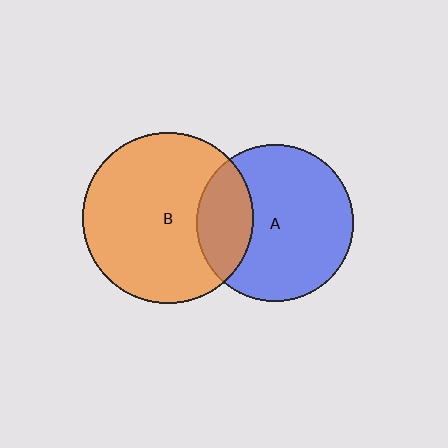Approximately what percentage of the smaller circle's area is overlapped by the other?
Approximately 25%.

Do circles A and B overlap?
Yes.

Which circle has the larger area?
Circle B (orange).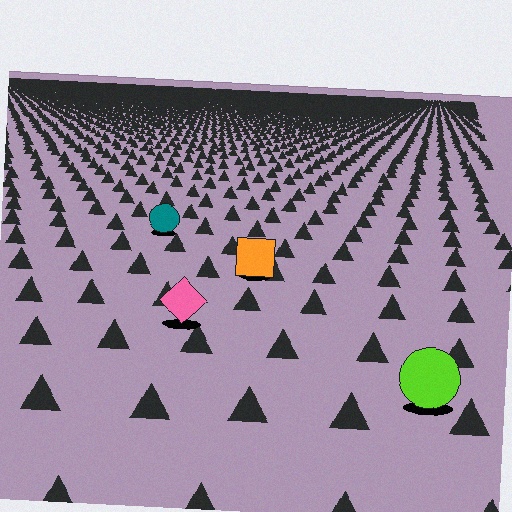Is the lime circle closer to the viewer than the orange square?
Yes. The lime circle is closer — you can tell from the texture gradient: the ground texture is coarser near it.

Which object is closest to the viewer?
The lime circle is closest. The texture marks near it are larger and more spread out.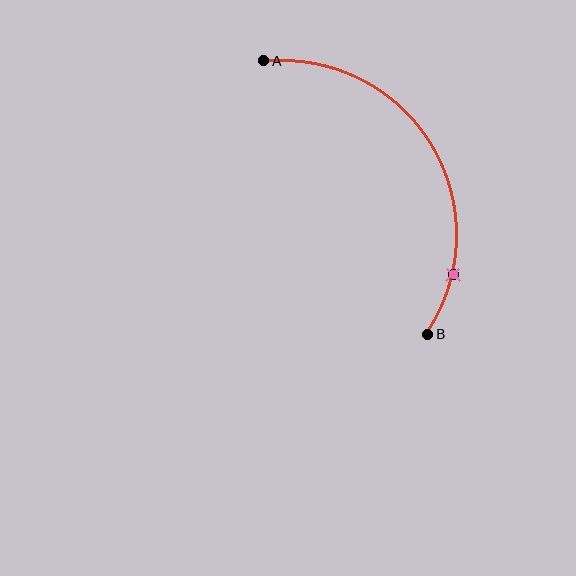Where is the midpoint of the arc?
The arc midpoint is the point on the curve farthest from the straight line joining A and B. It sits to the right of that line.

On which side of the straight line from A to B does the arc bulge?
The arc bulges to the right of the straight line connecting A and B.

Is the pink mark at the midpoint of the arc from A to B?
No. The pink mark lies on the arc but is closer to endpoint B. The arc midpoint would be at the point on the curve equidistant along the arc from both A and B.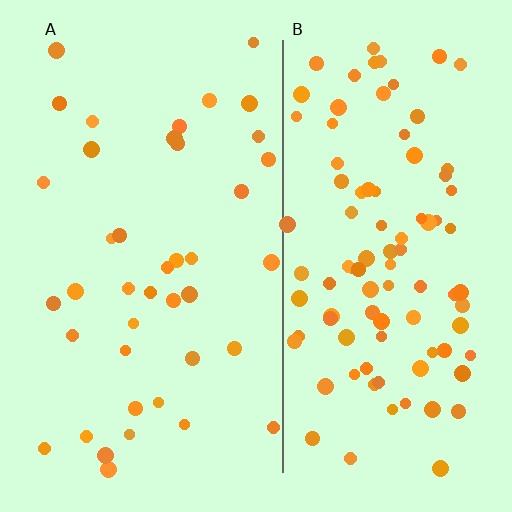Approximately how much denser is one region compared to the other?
Approximately 2.4× — region B over region A.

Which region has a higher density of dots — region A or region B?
B (the right).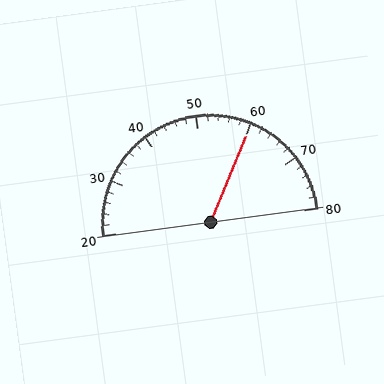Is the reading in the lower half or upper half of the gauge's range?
The reading is in the upper half of the range (20 to 80).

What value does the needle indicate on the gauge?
The needle indicates approximately 60.